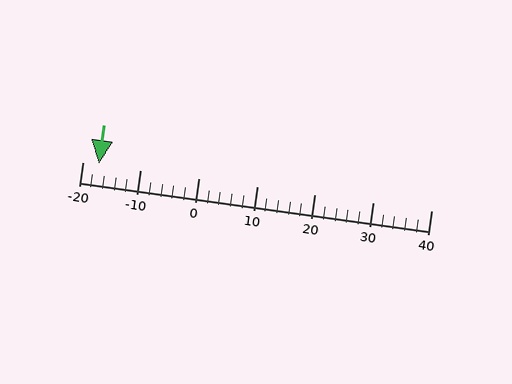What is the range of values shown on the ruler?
The ruler shows values from -20 to 40.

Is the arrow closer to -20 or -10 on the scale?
The arrow is closer to -20.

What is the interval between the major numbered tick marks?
The major tick marks are spaced 10 units apart.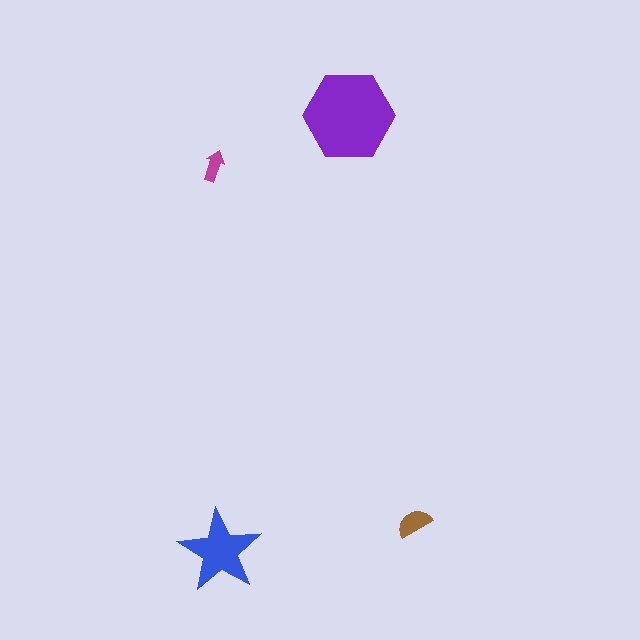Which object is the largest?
The purple hexagon.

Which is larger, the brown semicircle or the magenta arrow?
The brown semicircle.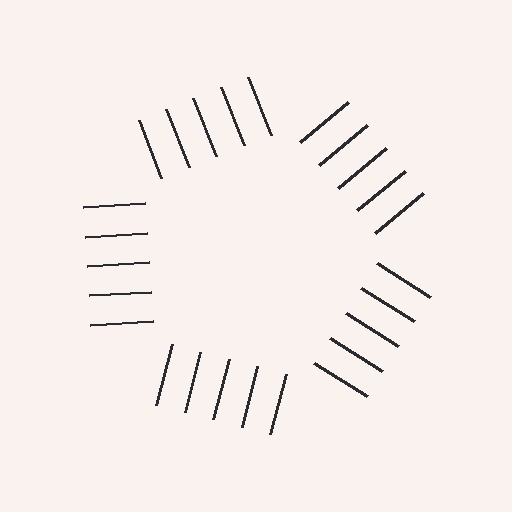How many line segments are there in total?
25 — 5 along each of the 5 edges.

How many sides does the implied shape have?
5 sides — the line-ends trace a pentagon.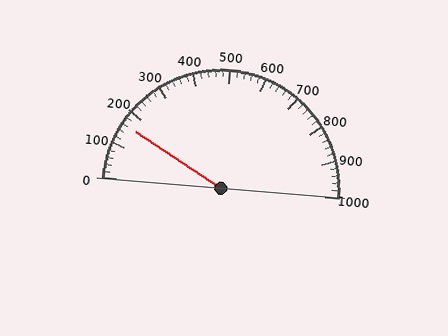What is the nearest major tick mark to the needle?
The nearest major tick mark is 200.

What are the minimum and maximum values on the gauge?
The gauge ranges from 0 to 1000.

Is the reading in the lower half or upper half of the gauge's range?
The reading is in the lower half of the range (0 to 1000).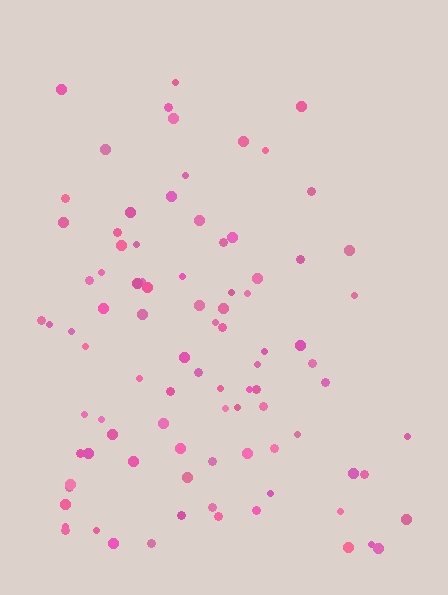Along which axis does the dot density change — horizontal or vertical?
Vertical.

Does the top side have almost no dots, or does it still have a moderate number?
Still a moderate number, just noticeably fewer than the bottom.